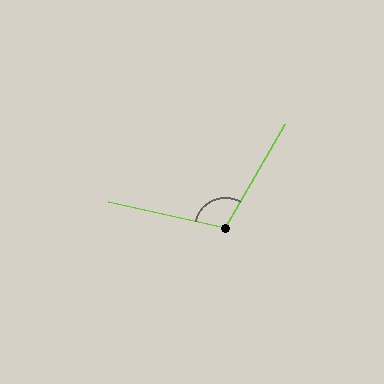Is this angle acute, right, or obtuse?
It is obtuse.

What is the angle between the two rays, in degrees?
Approximately 108 degrees.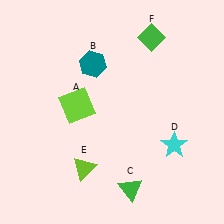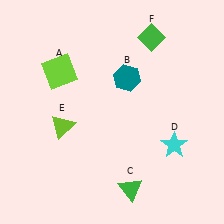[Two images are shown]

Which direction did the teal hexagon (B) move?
The teal hexagon (B) moved right.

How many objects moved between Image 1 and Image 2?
3 objects moved between the two images.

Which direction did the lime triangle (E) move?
The lime triangle (E) moved up.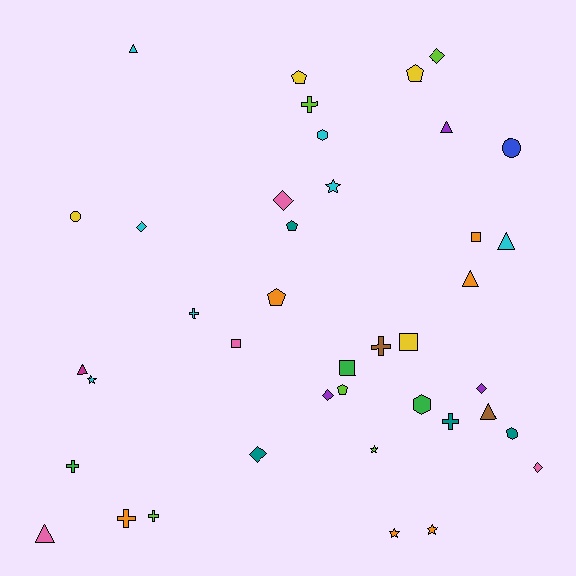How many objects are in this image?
There are 40 objects.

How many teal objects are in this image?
There are 4 teal objects.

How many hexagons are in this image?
There are 3 hexagons.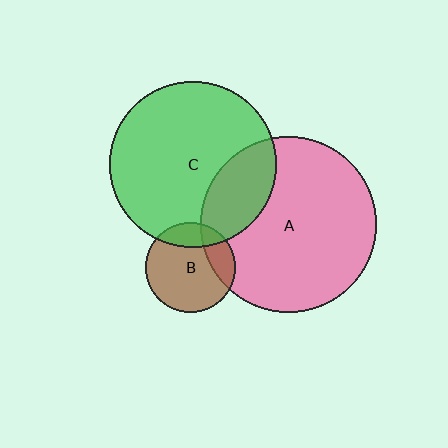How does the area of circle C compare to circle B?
Approximately 3.4 times.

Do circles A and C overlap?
Yes.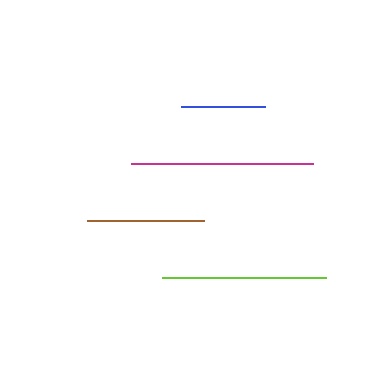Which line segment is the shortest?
The blue line is the shortest at approximately 83 pixels.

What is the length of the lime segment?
The lime segment is approximately 164 pixels long.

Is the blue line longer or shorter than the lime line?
The lime line is longer than the blue line.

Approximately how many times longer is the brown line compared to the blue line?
The brown line is approximately 1.4 times the length of the blue line.